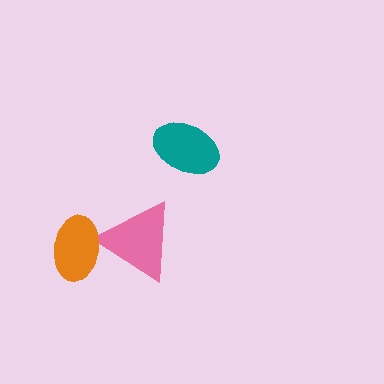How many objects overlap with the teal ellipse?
0 objects overlap with the teal ellipse.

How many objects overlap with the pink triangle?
1 object overlaps with the pink triangle.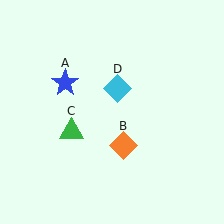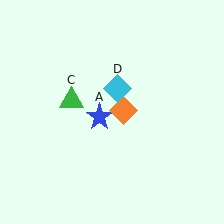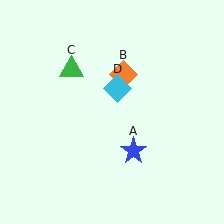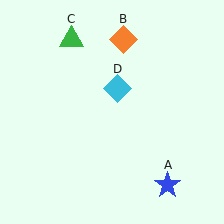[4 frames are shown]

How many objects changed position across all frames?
3 objects changed position: blue star (object A), orange diamond (object B), green triangle (object C).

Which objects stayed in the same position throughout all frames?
Cyan diamond (object D) remained stationary.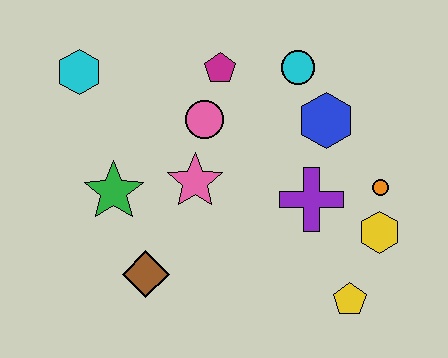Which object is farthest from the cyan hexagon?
The yellow pentagon is farthest from the cyan hexagon.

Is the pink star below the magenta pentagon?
Yes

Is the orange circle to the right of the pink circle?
Yes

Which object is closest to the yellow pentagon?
The yellow hexagon is closest to the yellow pentagon.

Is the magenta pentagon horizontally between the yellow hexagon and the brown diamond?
Yes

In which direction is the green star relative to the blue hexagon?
The green star is to the left of the blue hexagon.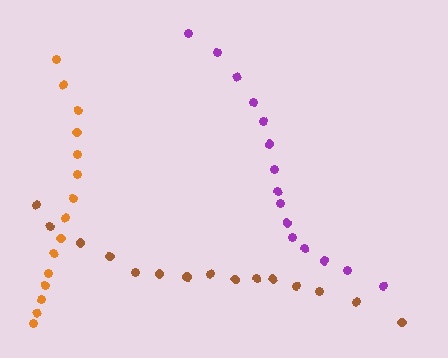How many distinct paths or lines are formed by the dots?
There are 3 distinct paths.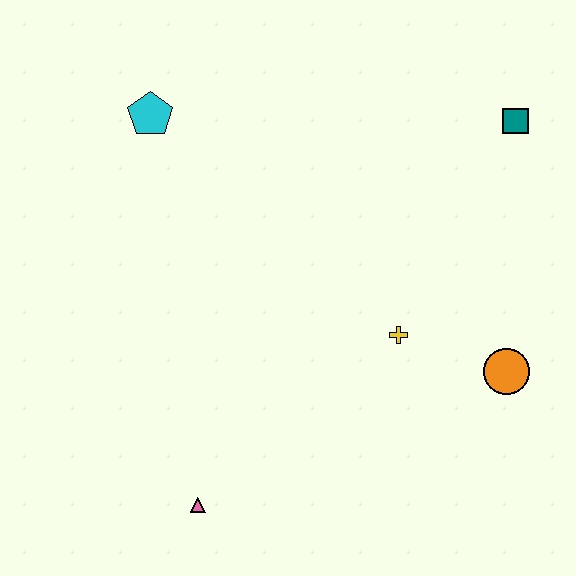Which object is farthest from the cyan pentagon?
The orange circle is farthest from the cyan pentagon.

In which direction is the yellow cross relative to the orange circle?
The yellow cross is to the left of the orange circle.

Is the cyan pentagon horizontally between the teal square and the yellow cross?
No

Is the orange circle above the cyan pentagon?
No